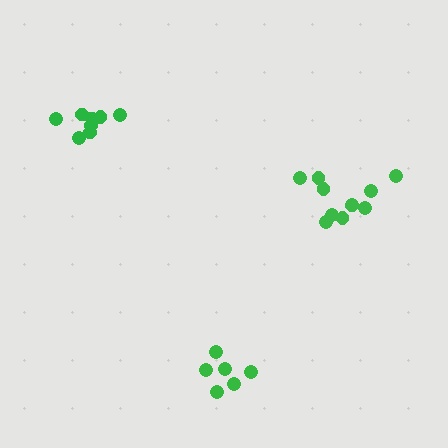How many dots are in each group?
Group 1: 6 dots, Group 2: 8 dots, Group 3: 11 dots (25 total).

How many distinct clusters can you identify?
There are 3 distinct clusters.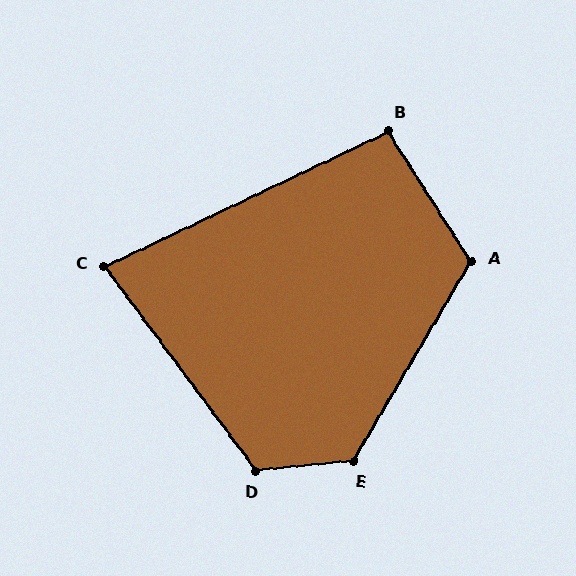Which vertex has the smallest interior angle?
C, at approximately 79 degrees.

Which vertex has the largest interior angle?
E, at approximately 126 degrees.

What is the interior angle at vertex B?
Approximately 97 degrees (obtuse).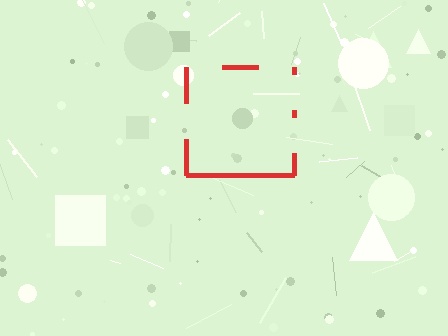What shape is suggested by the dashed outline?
The dashed outline suggests a square.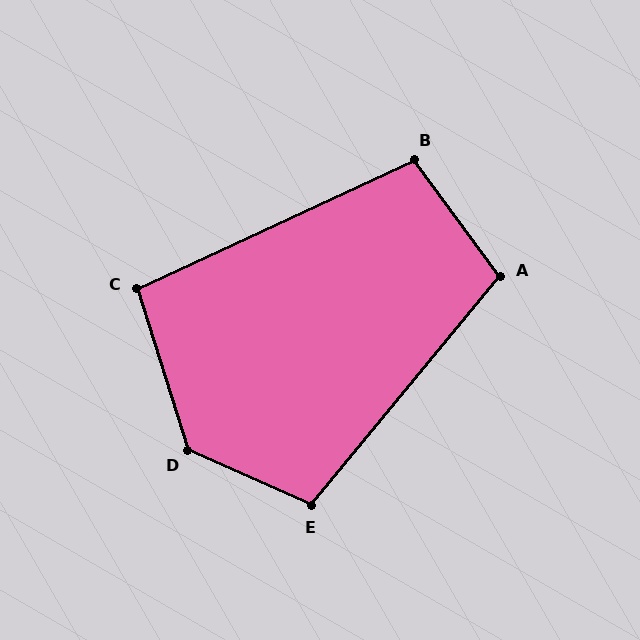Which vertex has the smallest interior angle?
C, at approximately 98 degrees.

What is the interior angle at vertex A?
Approximately 104 degrees (obtuse).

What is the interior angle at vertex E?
Approximately 105 degrees (obtuse).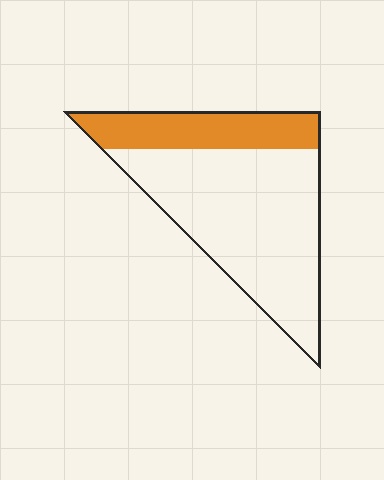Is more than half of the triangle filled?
No.